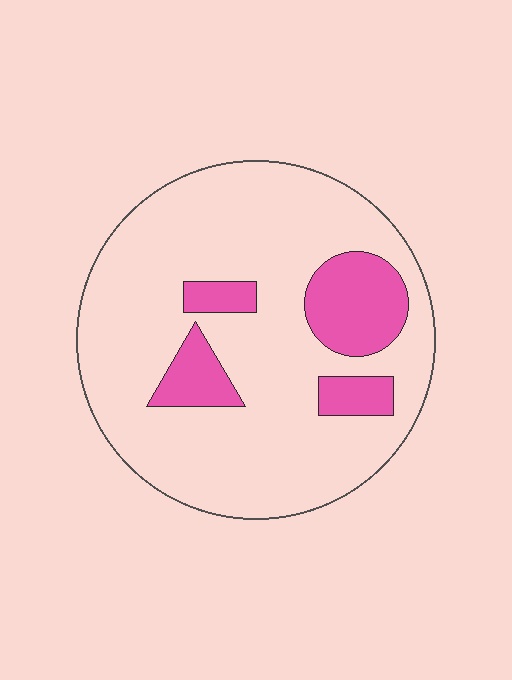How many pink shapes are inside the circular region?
4.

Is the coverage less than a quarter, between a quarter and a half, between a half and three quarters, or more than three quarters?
Less than a quarter.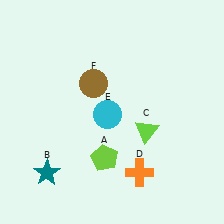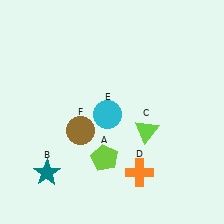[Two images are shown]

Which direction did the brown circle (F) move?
The brown circle (F) moved down.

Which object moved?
The brown circle (F) moved down.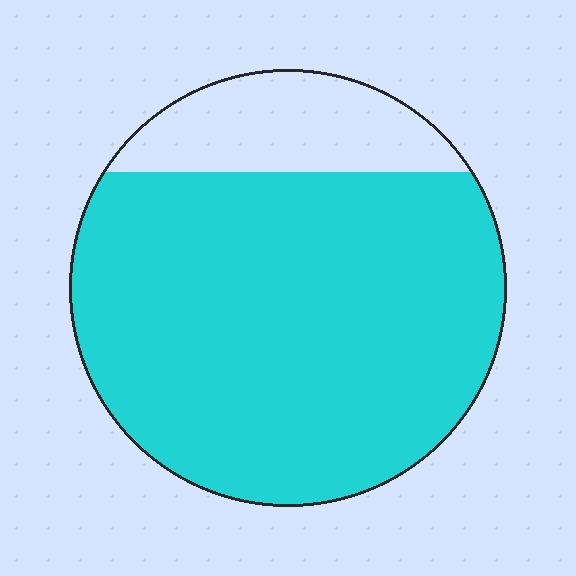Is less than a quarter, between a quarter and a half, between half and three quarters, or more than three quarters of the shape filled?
More than three quarters.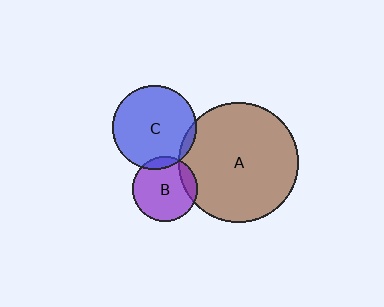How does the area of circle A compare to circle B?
Approximately 3.4 times.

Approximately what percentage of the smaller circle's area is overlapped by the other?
Approximately 10%.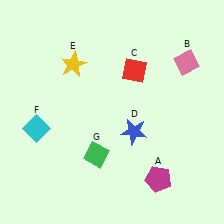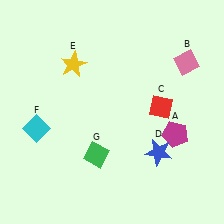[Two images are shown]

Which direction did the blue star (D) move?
The blue star (D) moved right.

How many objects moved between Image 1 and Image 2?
3 objects moved between the two images.